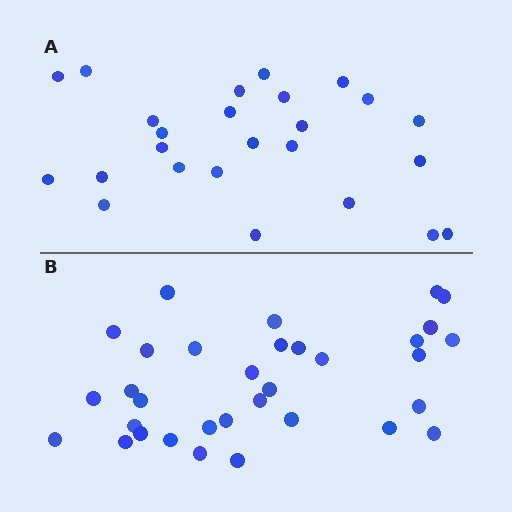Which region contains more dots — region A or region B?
Region B (the bottom region) has more dots.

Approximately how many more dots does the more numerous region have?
Region B has roughly 8 or so more dots than region A.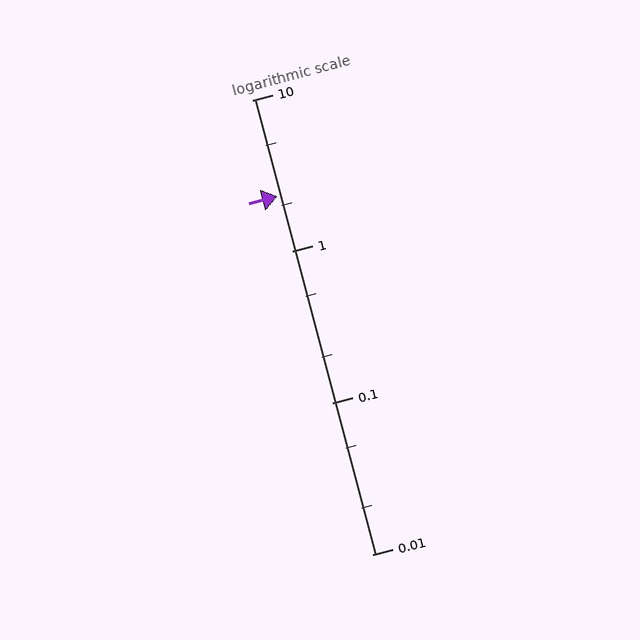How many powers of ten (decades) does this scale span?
The scale spans 3 decades, from 0.01 to 10.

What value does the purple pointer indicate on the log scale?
The pointer indicates approximately 2.3.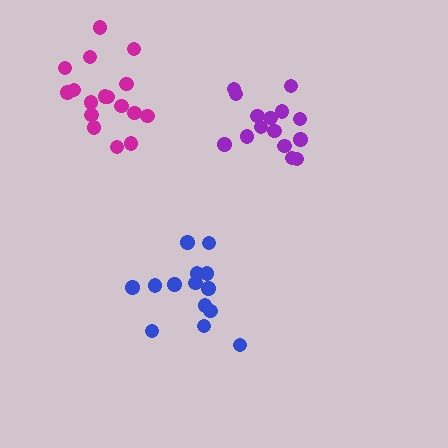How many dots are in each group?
Group 1: 14 dots, Group 2: 15 dots, Group 3: 17 dots (46 total).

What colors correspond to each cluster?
The clusters are colored: blue, purple, magenta.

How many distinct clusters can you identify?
There are 3 distinct clusters.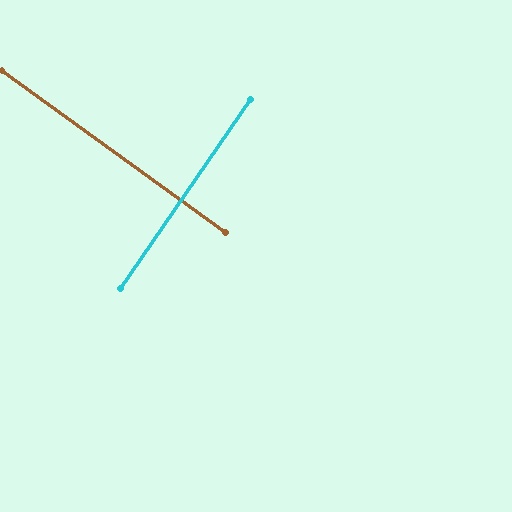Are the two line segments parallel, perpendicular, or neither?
Perpendicular — they meet at approximately 89°.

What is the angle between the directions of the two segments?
Approximately 89 degrees.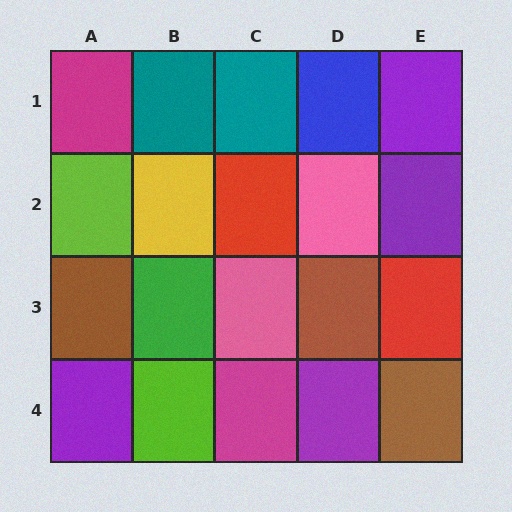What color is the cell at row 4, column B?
Lime.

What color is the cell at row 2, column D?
Pink.